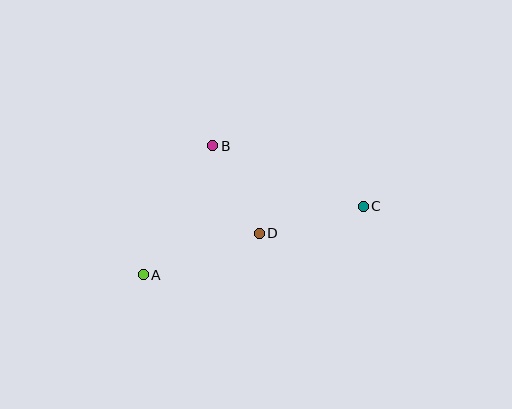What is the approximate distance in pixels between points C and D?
The distance between C and D is approximately 107 pixels.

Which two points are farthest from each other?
Points A and C are farthest from each other.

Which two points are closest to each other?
Points B and D are closest to each other.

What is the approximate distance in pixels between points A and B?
The distance between A and B is approximately 146 pixels.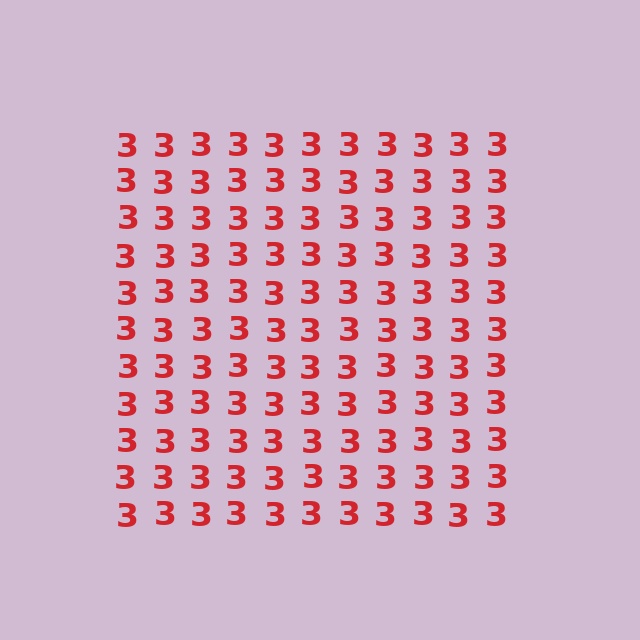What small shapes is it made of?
It is made of small digit 3's.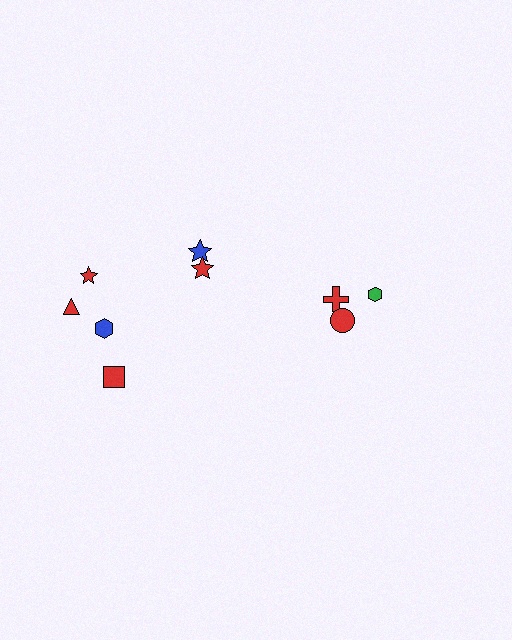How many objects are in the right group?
There are 3 objects.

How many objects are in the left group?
There are 6 objects.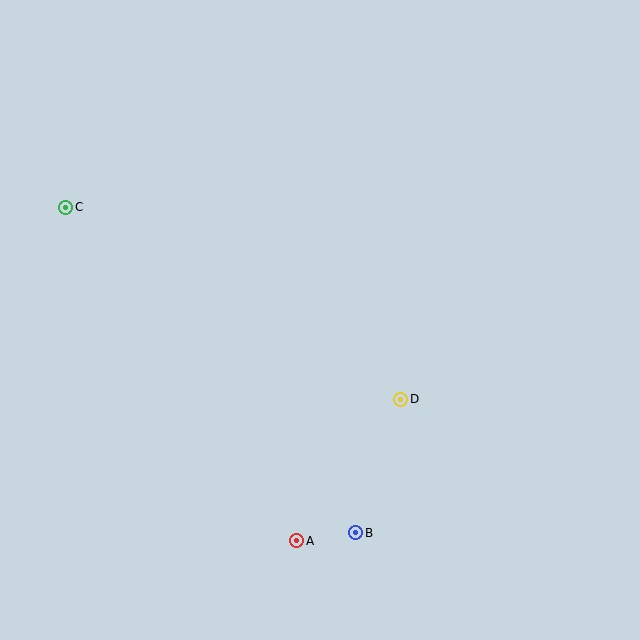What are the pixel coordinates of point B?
Point B is at (356, 533).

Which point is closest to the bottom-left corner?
Point A is closest to the bottom-left corner.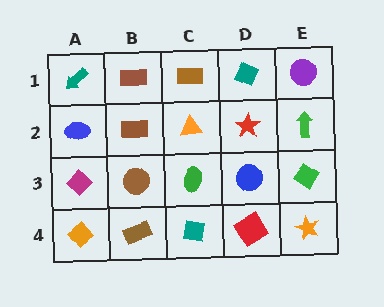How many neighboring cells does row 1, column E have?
2.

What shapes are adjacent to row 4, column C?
A green ellipse (row 3, column C), a brown rectangle (row 4, column B), a red diamond (row 4, column D).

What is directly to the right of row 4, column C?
A red diamond.